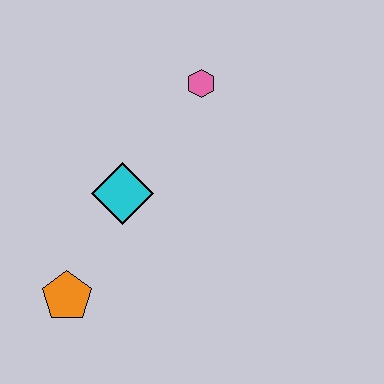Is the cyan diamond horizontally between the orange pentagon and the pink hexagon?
Yes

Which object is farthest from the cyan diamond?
The pink hexagon is farthest from the cyan diamond.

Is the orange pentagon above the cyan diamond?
No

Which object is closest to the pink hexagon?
The cyan diamond is closest to the pink hexagon.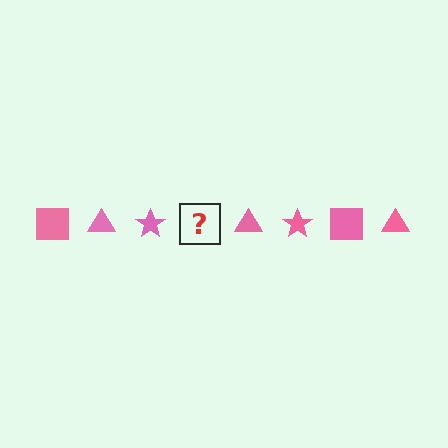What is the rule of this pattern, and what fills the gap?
The rule is that the pattern cycles through square, triangle, star shapes in pink. The gap should be filled with a pink square.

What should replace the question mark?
The question mark should be replaced with a pink square.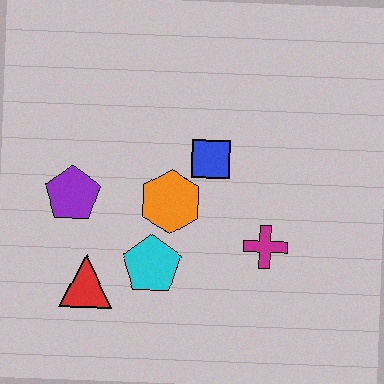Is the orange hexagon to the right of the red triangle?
Yes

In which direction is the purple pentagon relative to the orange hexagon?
The purple pentagon is to the left of the orange hexagon.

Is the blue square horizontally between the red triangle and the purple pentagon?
No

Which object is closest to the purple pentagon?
The red triangle is closest to the purple pentagon.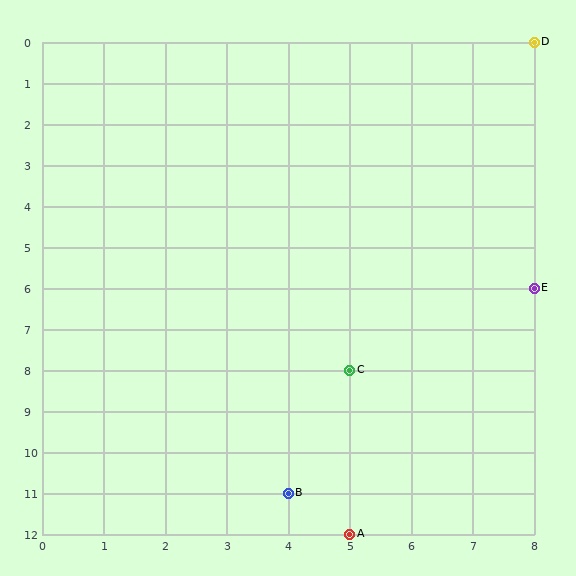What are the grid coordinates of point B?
Point B is at grid coordinates (4, 11).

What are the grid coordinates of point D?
Point D is at grid coordinates (8, 0).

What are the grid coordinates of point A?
Point A is at grid coordinates (5, 12).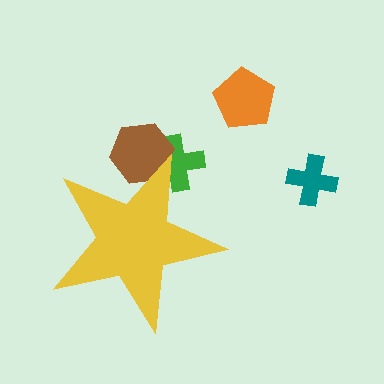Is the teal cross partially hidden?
No, the teal cross is fully visible.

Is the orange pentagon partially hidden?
No, the orange pentagon is fully visible.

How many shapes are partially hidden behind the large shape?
2 shapes are partially hidden.